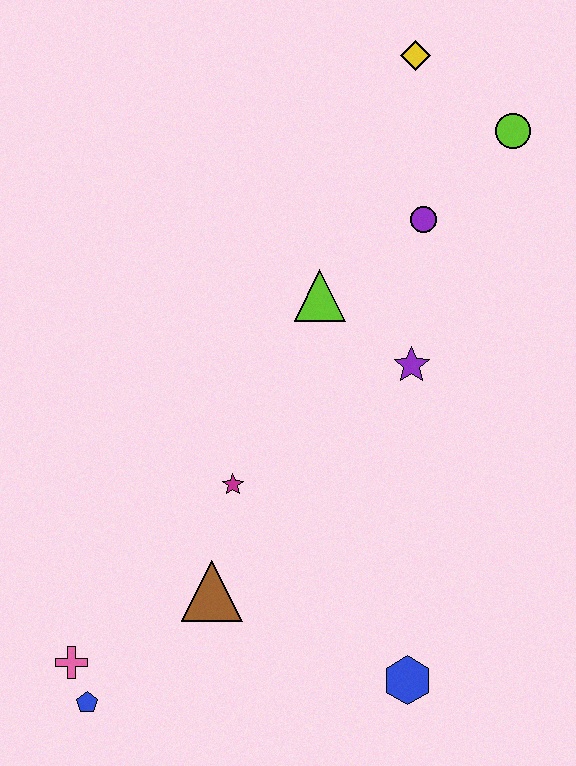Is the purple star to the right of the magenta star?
Yes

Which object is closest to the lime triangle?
The purple star is closest to the lime triangle.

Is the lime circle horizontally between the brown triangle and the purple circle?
No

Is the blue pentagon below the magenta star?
Yes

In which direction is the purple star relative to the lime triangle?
The purple star is to the right of the lime triangle.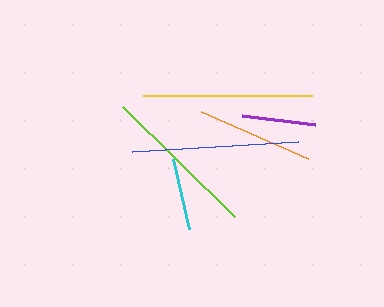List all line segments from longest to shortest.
From longest to shortest: yellow, blue, lime, orange, purple, cyan.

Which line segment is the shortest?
The cyan line is the shortest at approximately 72 pixels.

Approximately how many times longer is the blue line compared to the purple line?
The blue line is approximately 2.2 times the length of the purple line.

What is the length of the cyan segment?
The cyan segment is approximately 72 pixels long.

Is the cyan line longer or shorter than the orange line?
The orange line is longer than the cyan line.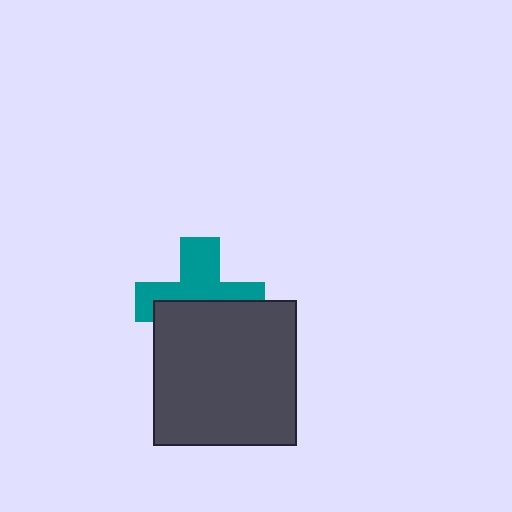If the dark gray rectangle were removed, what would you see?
You would see the complete teal cross.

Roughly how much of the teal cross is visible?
About half of it is visible (roughly 51%).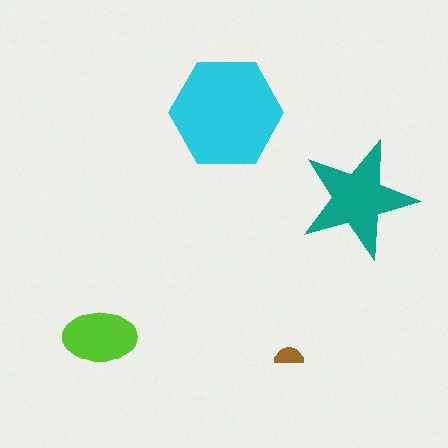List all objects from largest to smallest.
The cyan hexagon, the teal star, the lime ellipse, the brown semicircle.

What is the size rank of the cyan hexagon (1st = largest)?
1st.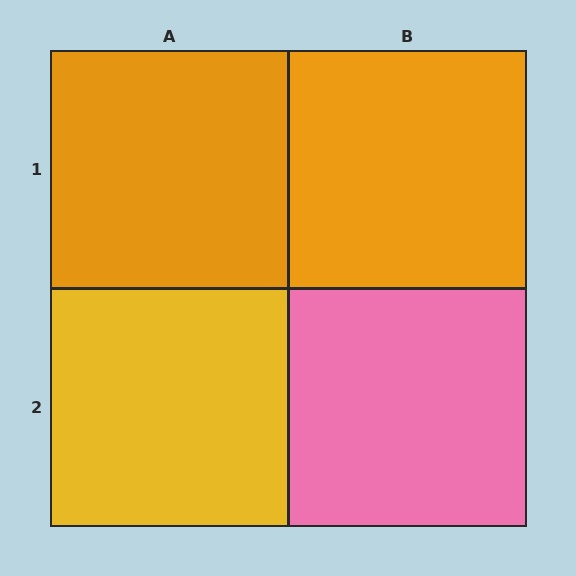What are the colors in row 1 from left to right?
Orange, orange.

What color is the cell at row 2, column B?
Pink.